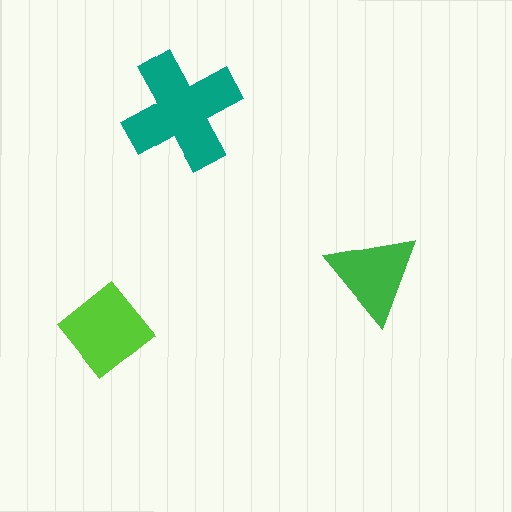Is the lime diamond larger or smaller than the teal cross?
Smaller.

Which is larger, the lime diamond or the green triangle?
The lime diamond.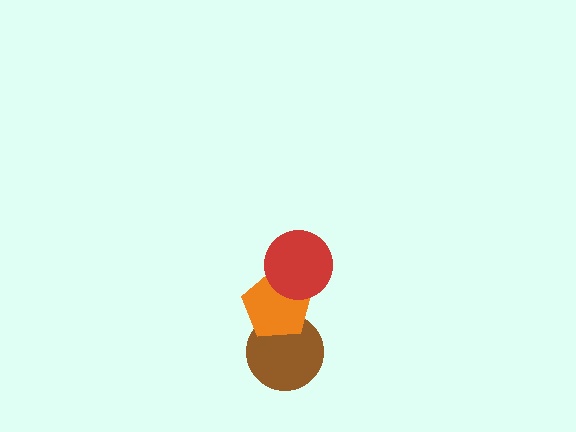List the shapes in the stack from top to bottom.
From top to bottom: the red circle, the orange pentagon, the brown circle.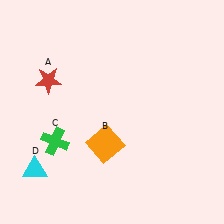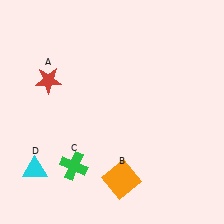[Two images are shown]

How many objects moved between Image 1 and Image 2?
2 objects moved between the two images.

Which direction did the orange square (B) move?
The orange square (B) moved down.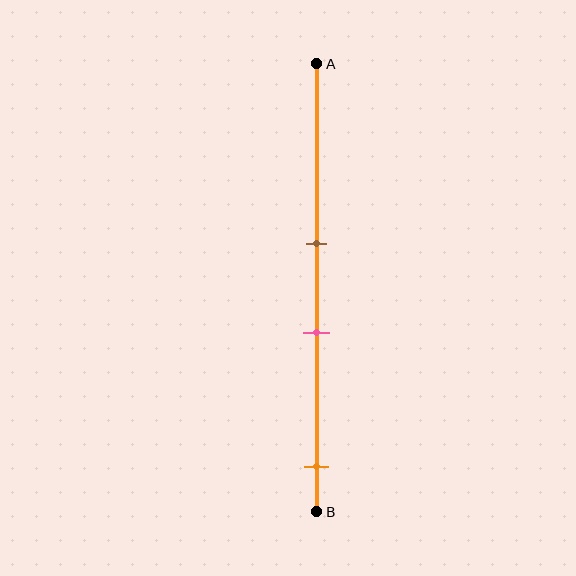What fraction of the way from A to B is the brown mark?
The brown mark is approximately 40% (0.4) of the way from A to B.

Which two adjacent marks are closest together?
The brown and pink marks are the closest adjacent pair.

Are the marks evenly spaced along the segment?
No, the marks are not evenly spaced.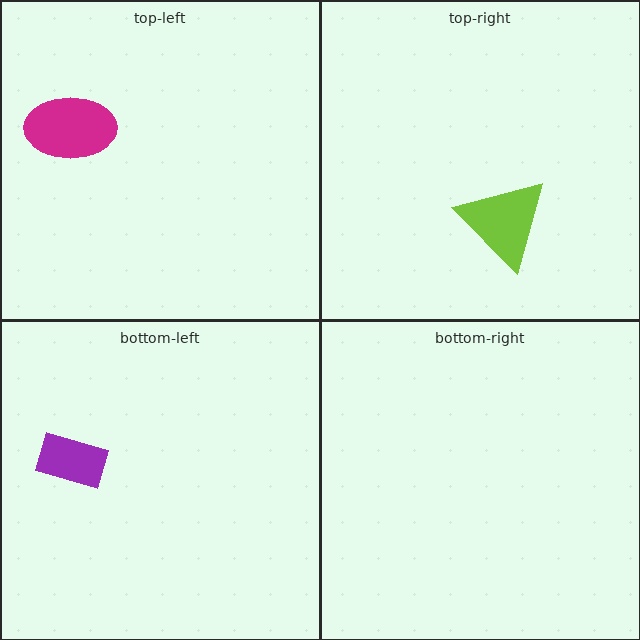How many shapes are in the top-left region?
1.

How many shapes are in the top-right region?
1.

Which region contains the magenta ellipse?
The top-left region.